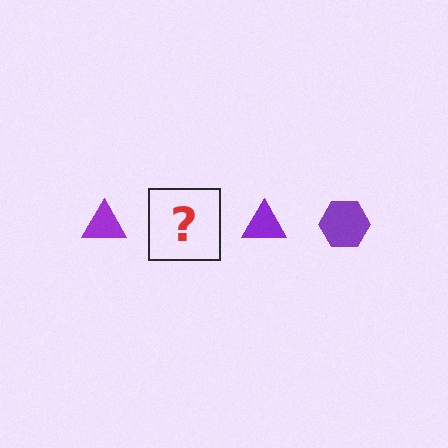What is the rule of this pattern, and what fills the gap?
The rule is that the pattern cycles through triangle, hexagon shapes in purple. The gap should be filled with a purple hexagon.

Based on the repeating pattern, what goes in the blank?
The blank should be a purple hexagon.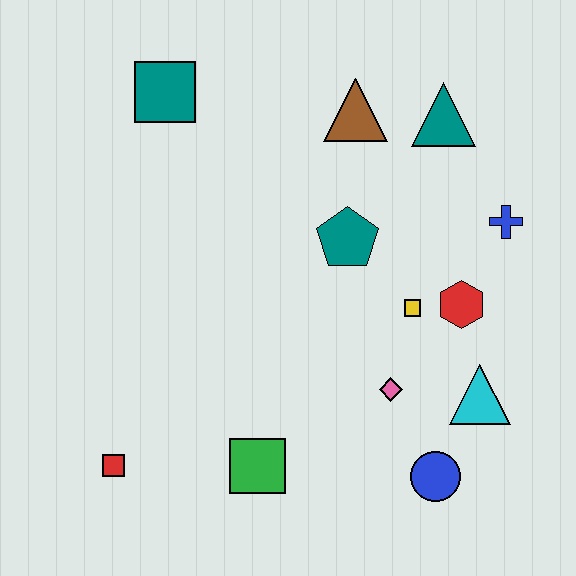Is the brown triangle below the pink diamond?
No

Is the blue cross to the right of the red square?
Yes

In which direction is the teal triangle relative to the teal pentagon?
The teal triangle is above the teal pentagon.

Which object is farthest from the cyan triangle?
The teal square is farthest from the cyan triangle.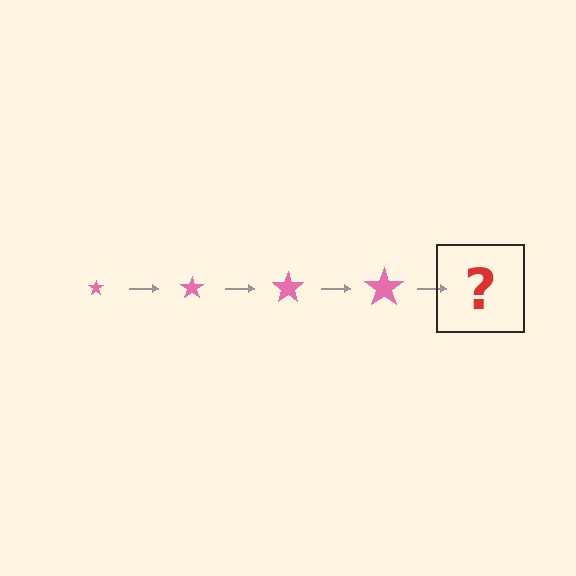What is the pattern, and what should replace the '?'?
The pattern is that the star gets progressively larger each step. The '?' should be a pink star, larger than the previous one.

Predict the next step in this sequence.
The next step is a pink star, larger than the previous one.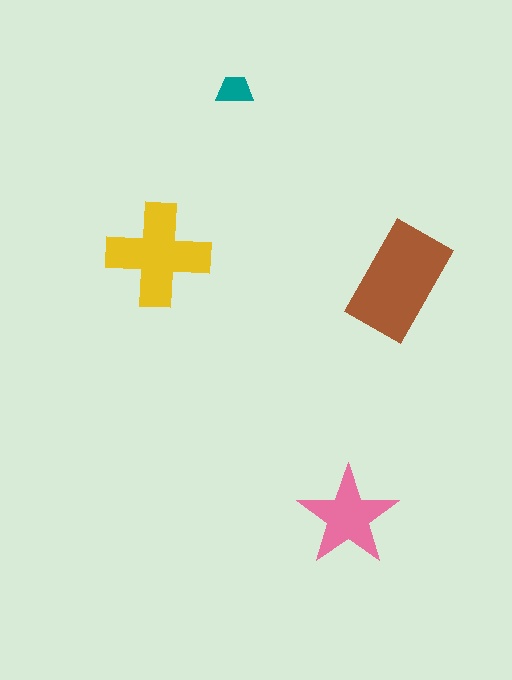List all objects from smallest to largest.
The teal trapezoid, the pink star, the yellow cross, the brown rectangle.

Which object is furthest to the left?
The yellow cross is leftmost.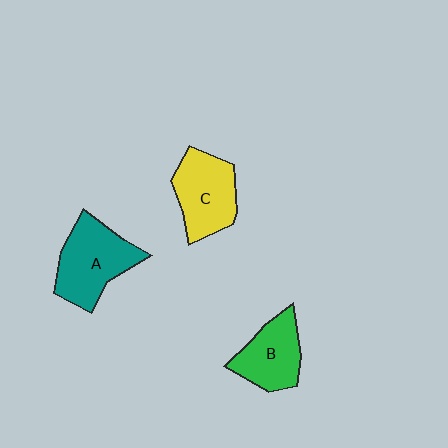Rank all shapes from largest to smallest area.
From largest to smallest: A (teal), C (yellow), B (green).